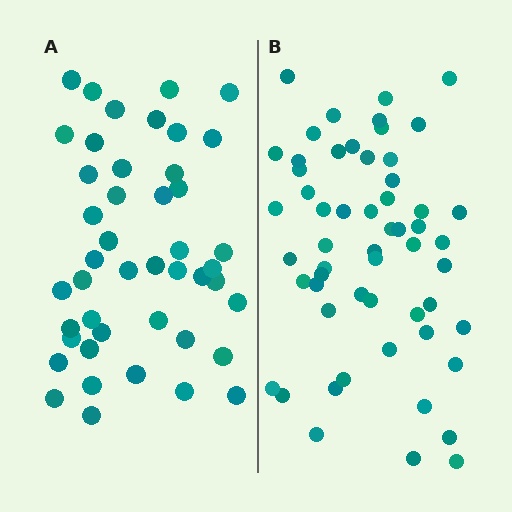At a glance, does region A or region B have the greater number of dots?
Region B (the right region) has more dots.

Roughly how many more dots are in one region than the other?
Region B has roughly 12 or so more dots than region A.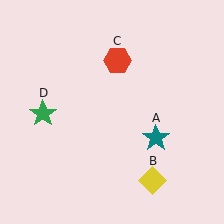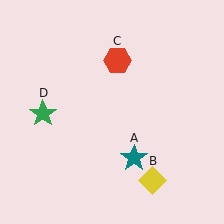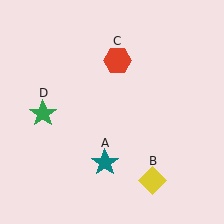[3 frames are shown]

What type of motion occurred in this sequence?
The teal star (object A) rotated clockwise around the center of the scene.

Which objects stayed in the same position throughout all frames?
Yellow diamond (object B) and red hexagon (object C) and green star (object D) remained stationary.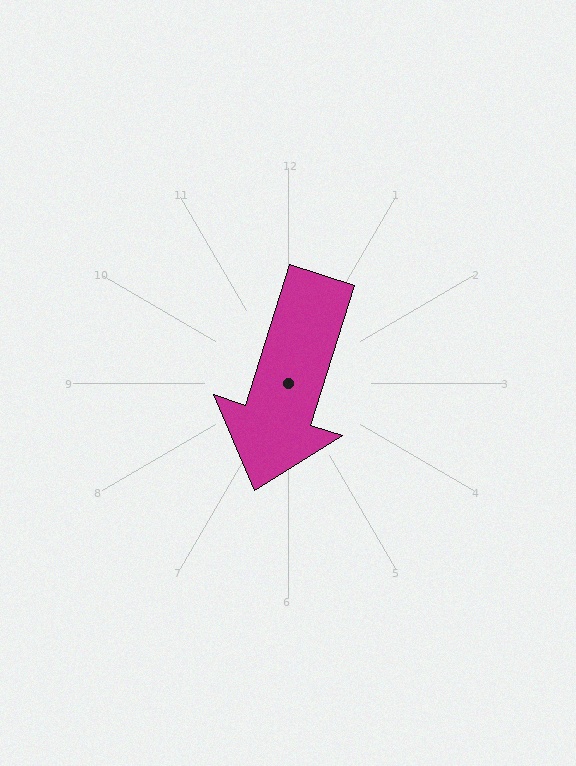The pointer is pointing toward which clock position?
Roughly 7 o'clock.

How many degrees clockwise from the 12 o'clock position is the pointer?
Approximately 197 degrees.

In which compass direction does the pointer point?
South.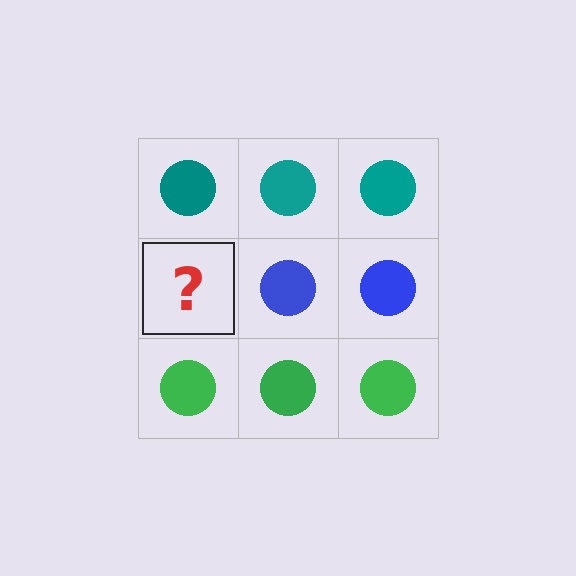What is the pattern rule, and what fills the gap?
The rule is that each row has a consistent color. The gap should be filled with a blue circle.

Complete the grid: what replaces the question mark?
The question mark should be replaced with a blue circle.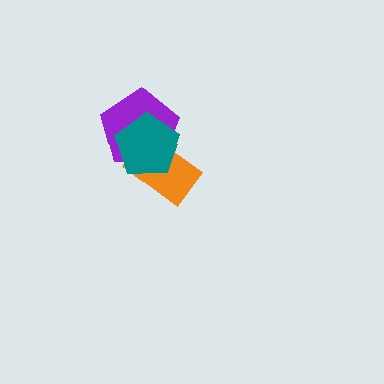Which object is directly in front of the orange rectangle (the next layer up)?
The purple pentagon is directly in front of the orange rectangle.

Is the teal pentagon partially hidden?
No, no other shape covers it.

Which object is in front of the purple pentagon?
The teal pentagon is in front of the purple pentagon.